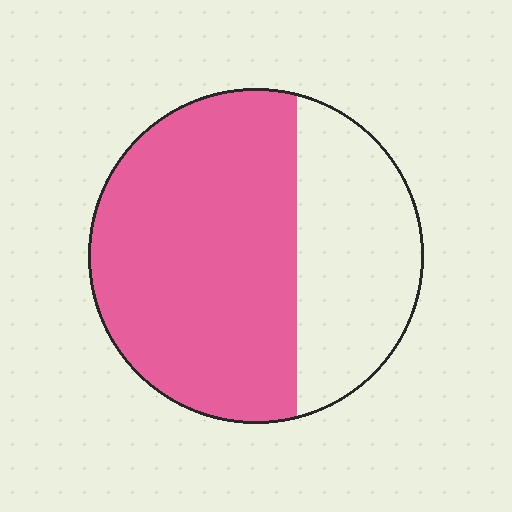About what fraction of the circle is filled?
About two thirds (2/3).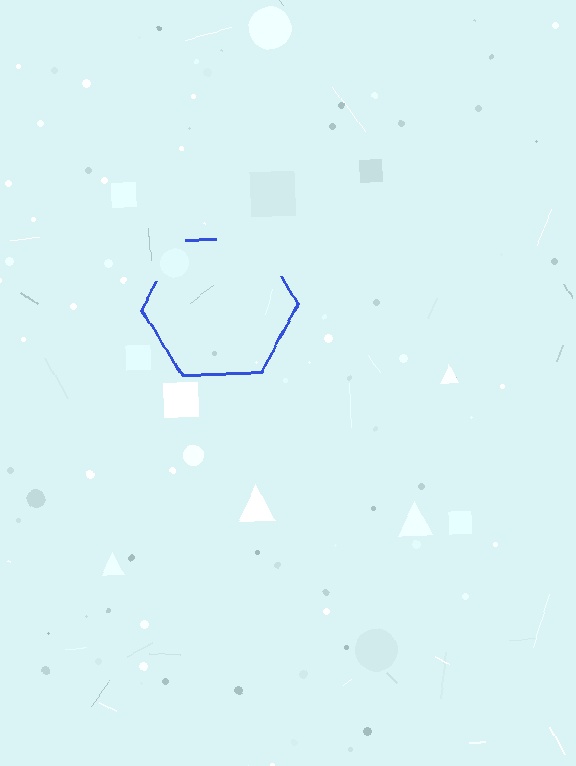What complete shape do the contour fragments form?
The contour fragments form a hexagon.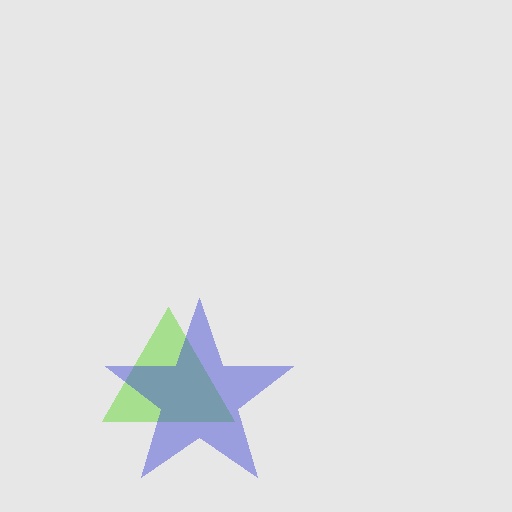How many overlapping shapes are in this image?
There are 2 overlapping shapes in the image.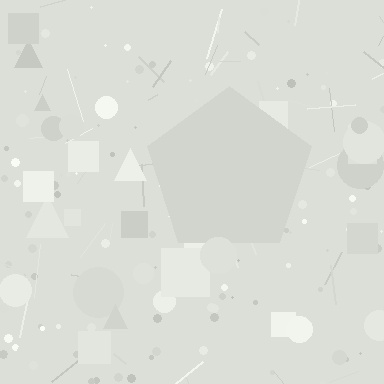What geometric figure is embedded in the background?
A pentagon is embedded in the background.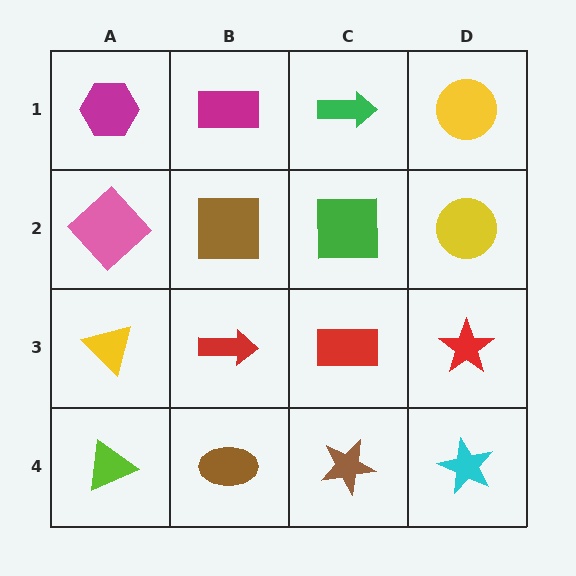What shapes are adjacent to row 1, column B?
A brown square (row 2, column B), a magenta hexagon (row 1, column A), a green arrow (row 1, column C).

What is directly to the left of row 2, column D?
A green square.